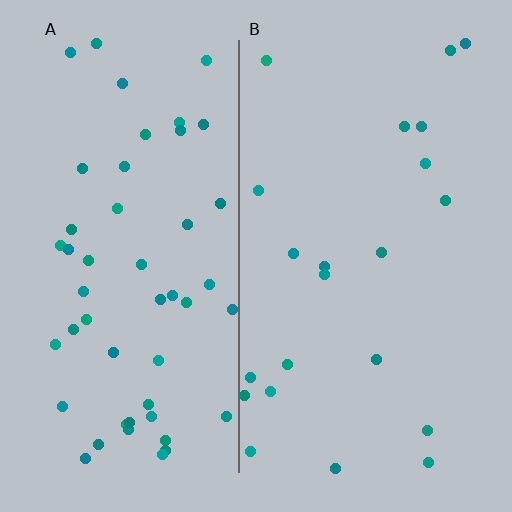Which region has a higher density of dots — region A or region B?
A (the left).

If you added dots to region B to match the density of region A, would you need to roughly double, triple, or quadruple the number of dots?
Approximately double.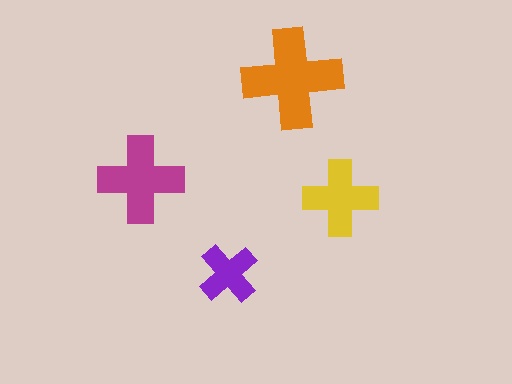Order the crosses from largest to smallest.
the orange one, the magenta one, the yellow one, the purple one.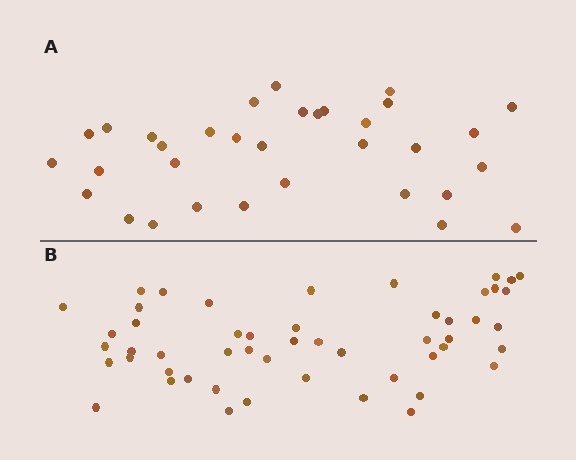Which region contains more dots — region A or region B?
Region B (the bottom region) has more dots.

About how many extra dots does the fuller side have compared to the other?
Region B has approximately 20 more dots than region A.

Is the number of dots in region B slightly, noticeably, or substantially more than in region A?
Region B has substantially more. The ratio is roughly 1.5 to 1.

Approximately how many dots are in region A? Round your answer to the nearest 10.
About 30 dots. (The exact count is 33, which rounds to 30.)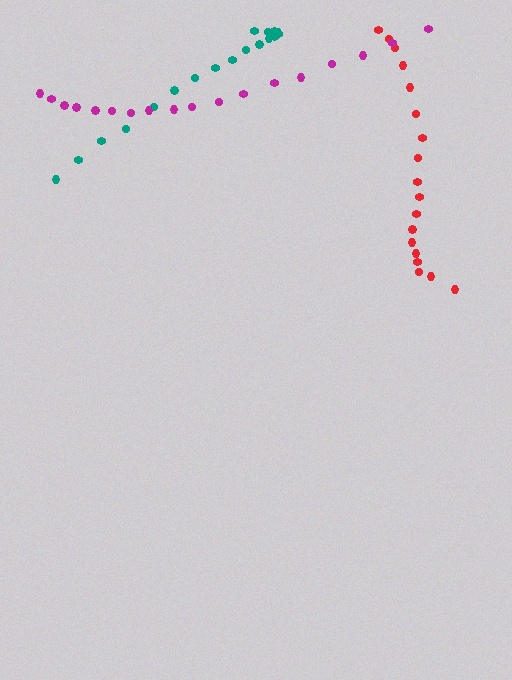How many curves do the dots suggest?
There are 3 distinct paths.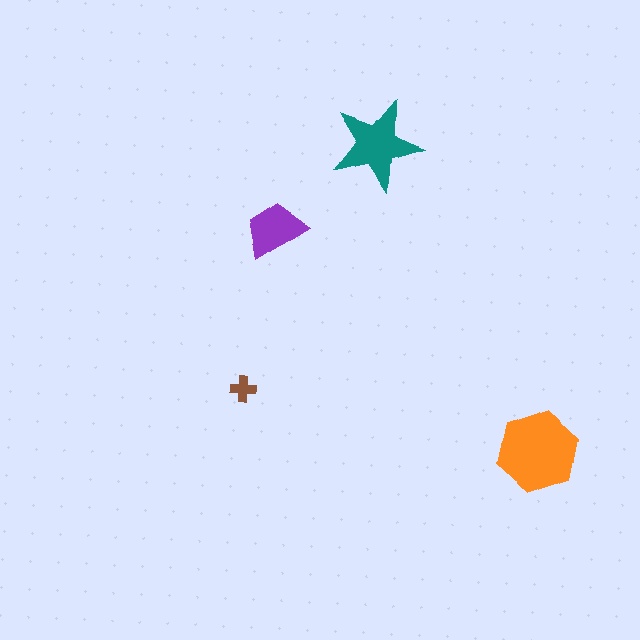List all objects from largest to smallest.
The orange hexagon, the teal star, the purple trapezoid, the brown cross.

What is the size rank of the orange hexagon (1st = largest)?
1st.